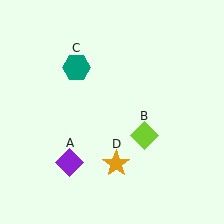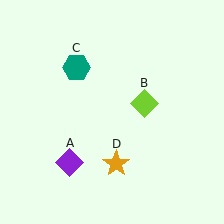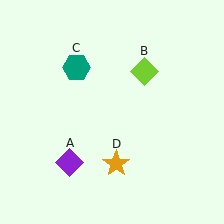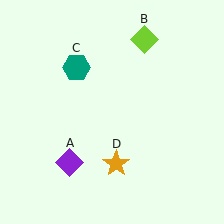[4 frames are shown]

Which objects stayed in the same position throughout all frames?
Purple diamond (object A) and teal hexagon (object C) and orange star (object D) remained stationary.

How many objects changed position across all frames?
1 object changed position: lime diamond (object B).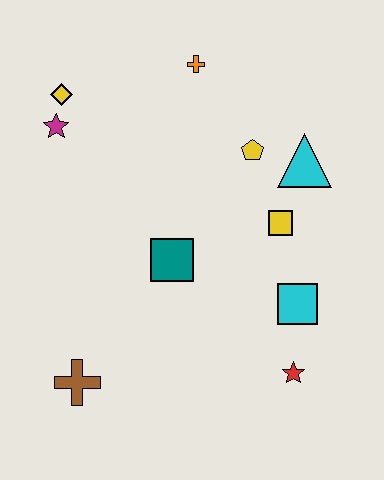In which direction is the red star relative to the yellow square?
The red star is below the yellow square.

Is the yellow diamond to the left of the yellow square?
Yes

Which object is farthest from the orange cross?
The brown cross is farthest from the orange cross.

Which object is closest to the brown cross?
The teal square is closest to the brown cross.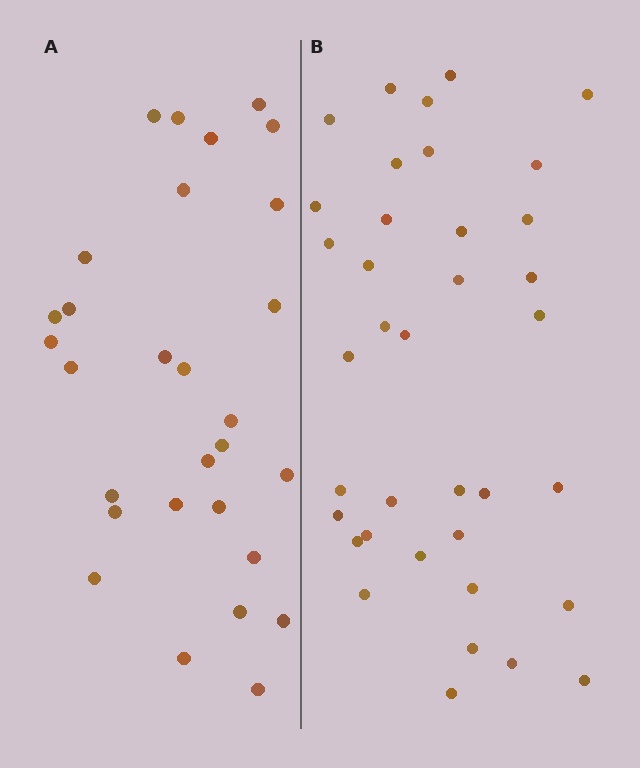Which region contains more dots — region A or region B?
Region B (the right region) has more dots.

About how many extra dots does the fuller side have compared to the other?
Region B has roughly 8 or so more dots than region A.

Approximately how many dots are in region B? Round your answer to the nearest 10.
About 40 dots. (The exact count is 37, which rounds to 40.)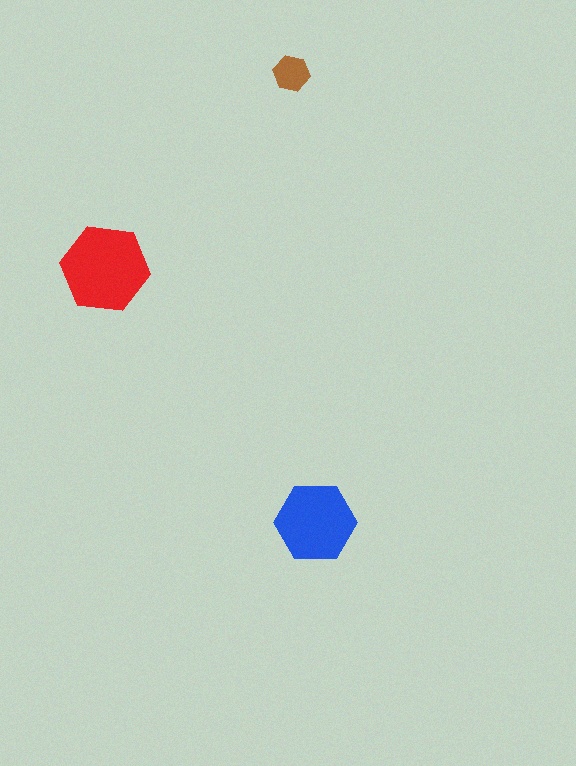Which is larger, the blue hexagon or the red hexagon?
The red one.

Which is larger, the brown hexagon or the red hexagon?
The red one.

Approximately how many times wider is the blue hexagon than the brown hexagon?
About 2 times wider.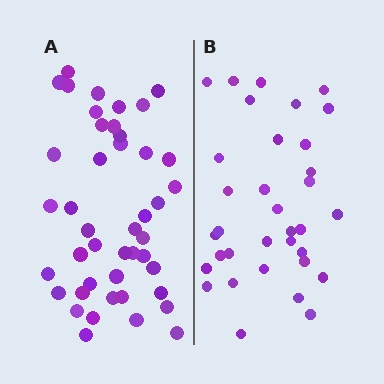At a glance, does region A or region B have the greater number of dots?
Region A (the left region) has more dots.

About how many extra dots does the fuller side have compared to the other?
Region A has roughly 10 or so more dots than region B.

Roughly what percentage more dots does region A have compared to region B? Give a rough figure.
About 30% more.